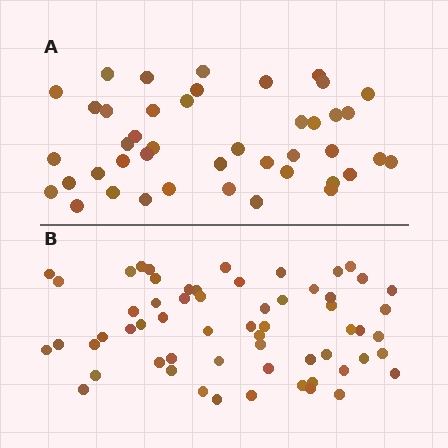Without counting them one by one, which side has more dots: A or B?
Region B (the bottom region) has more dots.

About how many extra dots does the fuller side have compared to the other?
Region B has approximately 15 more dots than region A.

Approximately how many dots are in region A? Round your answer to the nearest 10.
About 40 dots. (The exact count is 43, which rounds to 40.)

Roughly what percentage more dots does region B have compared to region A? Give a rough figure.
About 40% more.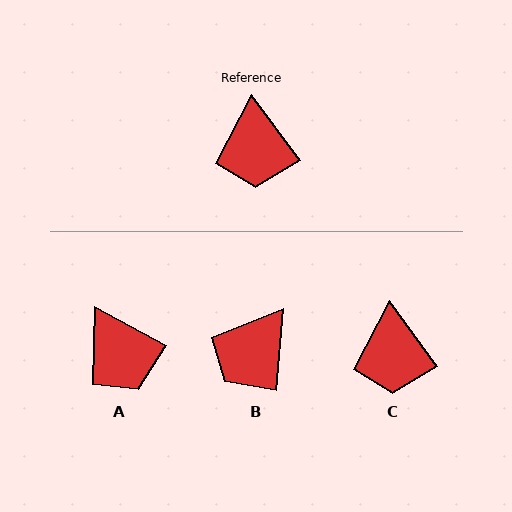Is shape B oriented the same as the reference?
No, it is off by about 41 degrees.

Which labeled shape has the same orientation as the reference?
C.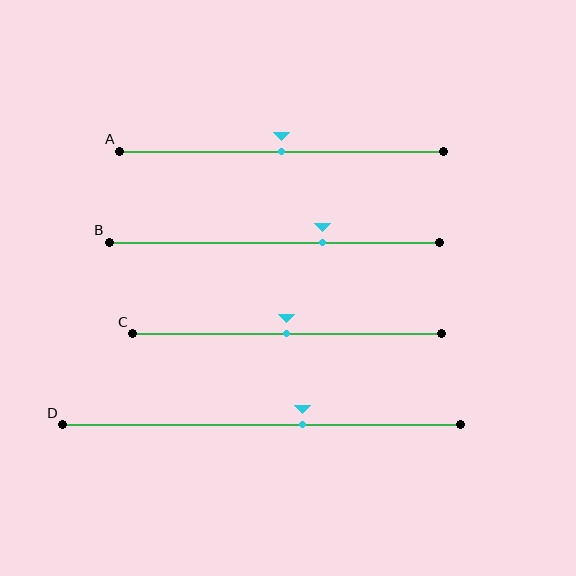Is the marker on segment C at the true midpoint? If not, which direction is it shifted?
Yes, the marker on segment C is at the true midpoint.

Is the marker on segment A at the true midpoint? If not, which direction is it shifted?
Yes, the marker on segment A is at the true midpoint.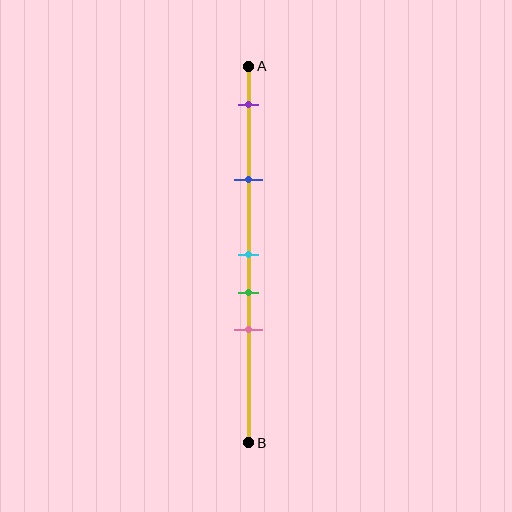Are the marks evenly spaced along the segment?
No, the marks are not evenly spaced.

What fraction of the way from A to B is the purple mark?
The purple mark is approximately 10% (0.1) of the way from A to B.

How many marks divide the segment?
There are 5 marks dividing the segment.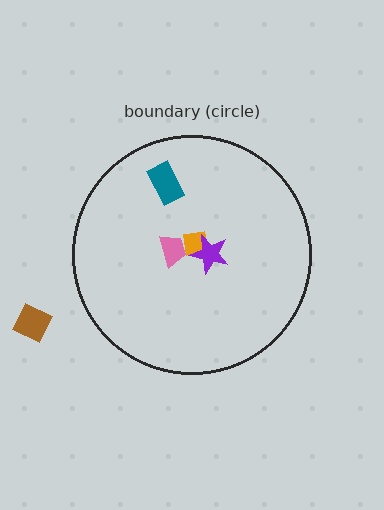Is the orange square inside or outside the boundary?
Inside.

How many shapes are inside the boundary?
4 inside, 1 outside.